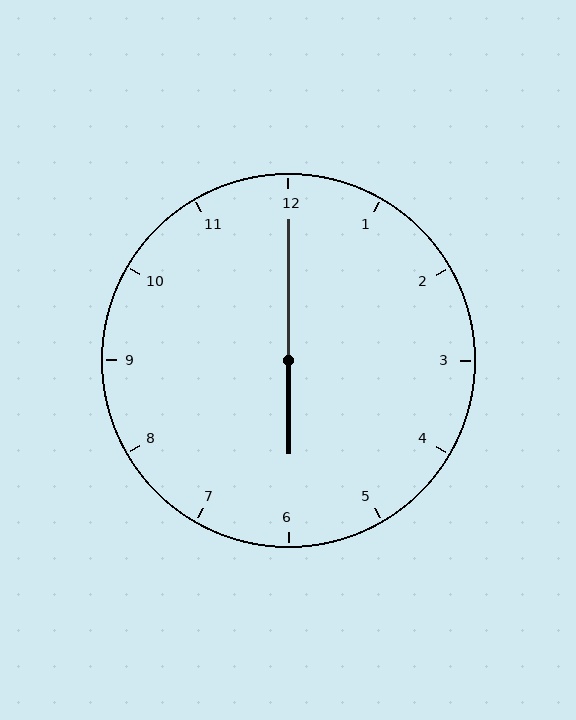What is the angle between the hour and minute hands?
Approximately 180 degrees.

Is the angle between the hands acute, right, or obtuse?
It is obtuse.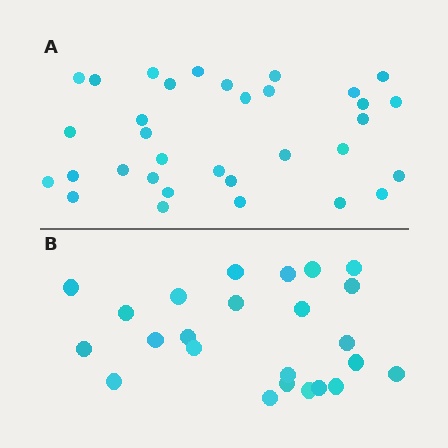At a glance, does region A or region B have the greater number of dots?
Region A (the top region) has more dots.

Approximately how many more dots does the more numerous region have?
Region A has roughly 8 or so more dots than region B.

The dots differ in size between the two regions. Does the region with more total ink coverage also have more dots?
No. Region B has more total ink coverage because its dots are larger, but region A actually contains more individual dots. Total area can be misleading — the number of items is what matters here.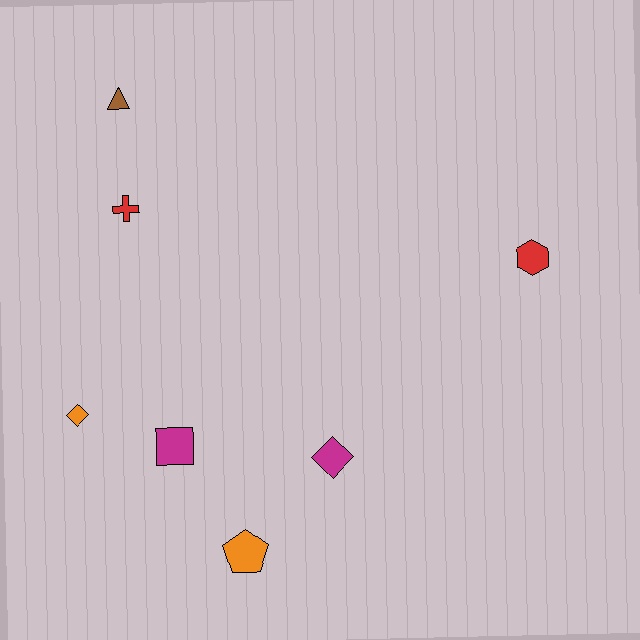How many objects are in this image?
There are 7 objects.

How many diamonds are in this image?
There are 2 diamonds.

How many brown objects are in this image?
There is 1 brown object.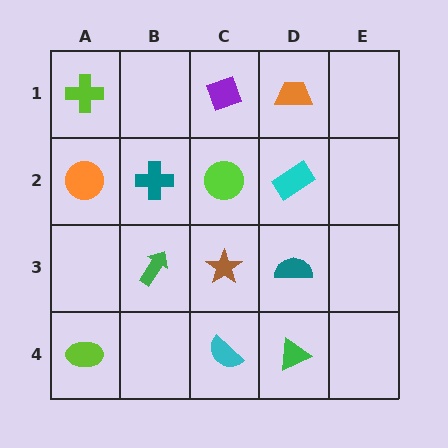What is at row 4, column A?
A lime ellipse.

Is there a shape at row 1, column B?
No, that cell is empty.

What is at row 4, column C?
A cyan semicircle.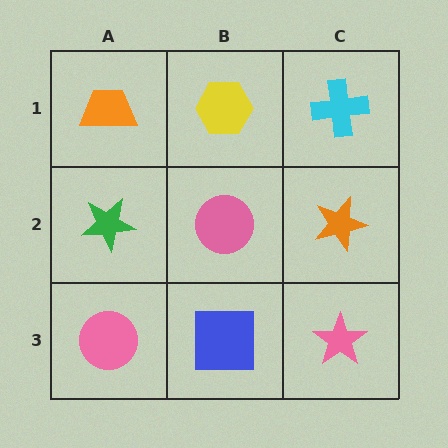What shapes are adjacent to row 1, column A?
A green star (row 2, column A), a yellow hexagon (row 1, column B).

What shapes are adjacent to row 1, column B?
A pink circle (row 2, column B), an orange trapezoid (row 1, column A), a cyan cross (row 1, column C).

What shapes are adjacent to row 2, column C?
A cyan cross (row 1, column C), a pink star (row 3, column C), a pink circle (row 2, column B).